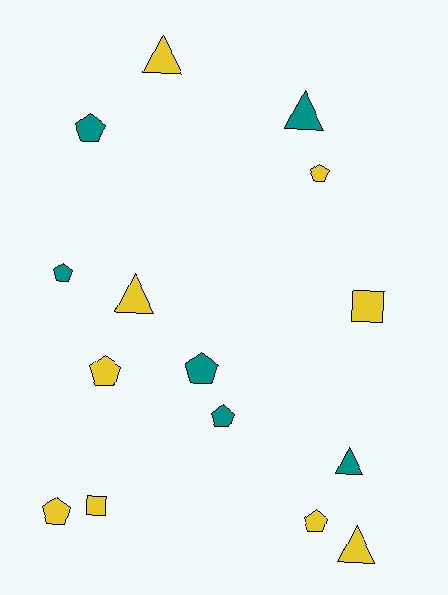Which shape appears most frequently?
Pentagon, with 8 objects.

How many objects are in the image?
There are 15 objects.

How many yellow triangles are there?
There are 3 yellow triangles.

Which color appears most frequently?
Yellow, with 9 objects.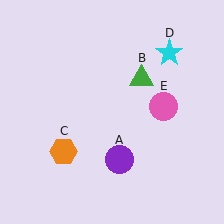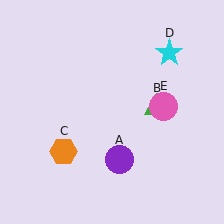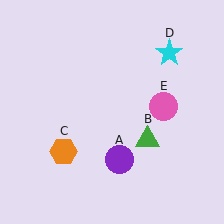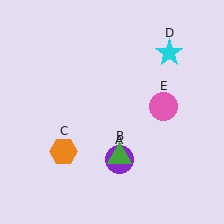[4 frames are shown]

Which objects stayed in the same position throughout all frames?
Purple circle (object A) and orange hexagon (object C) and cyan star (object D) and pink circle (object E) remained stationary.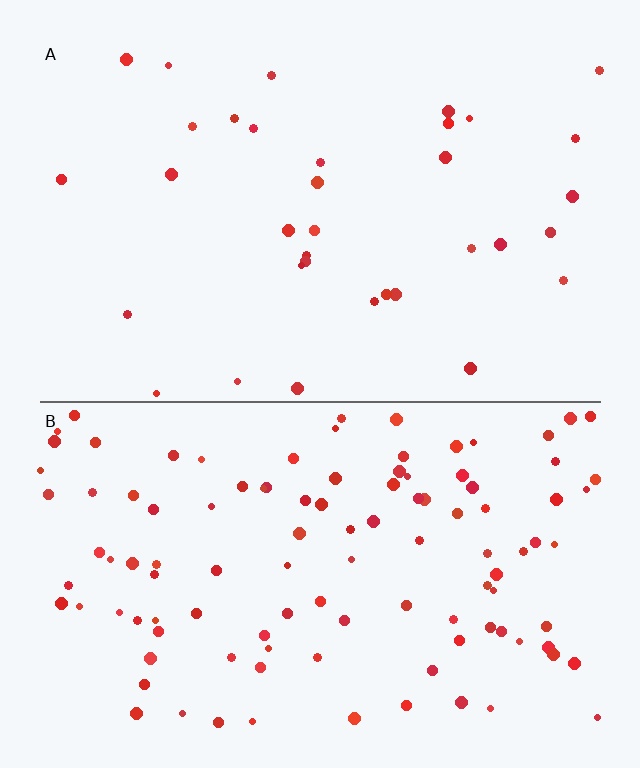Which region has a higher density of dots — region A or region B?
B (the bottom).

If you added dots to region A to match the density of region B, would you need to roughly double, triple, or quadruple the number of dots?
Approximately triple.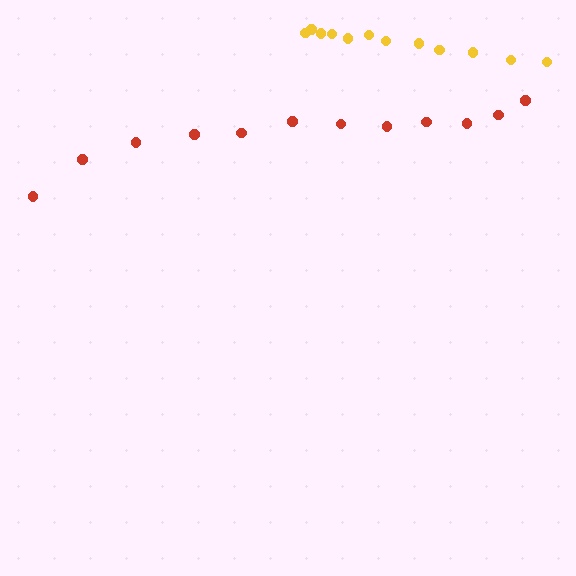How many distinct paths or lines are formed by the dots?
There are 2 distinct paths.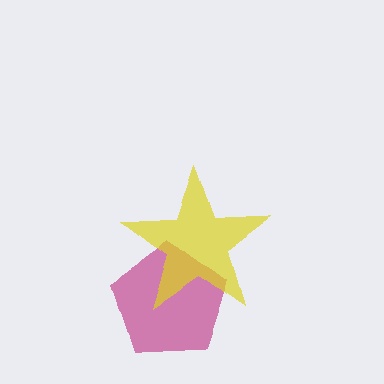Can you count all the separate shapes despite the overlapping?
Yes, there are 2 separate shapes.